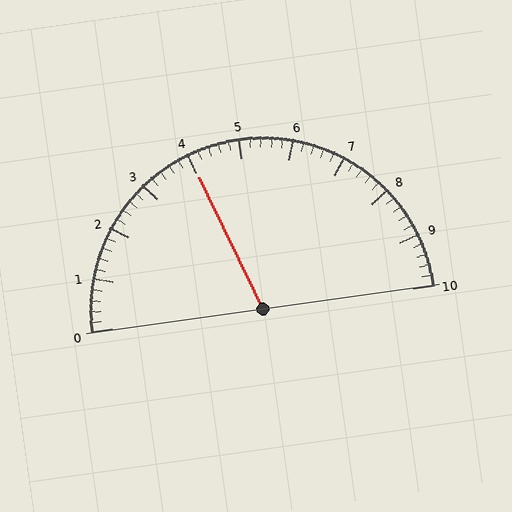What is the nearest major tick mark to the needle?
The nearest major tick mark is 4.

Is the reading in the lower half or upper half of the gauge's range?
The reading is in the lower half of the range (0 to 10).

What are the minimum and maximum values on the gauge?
The gauge ranges from 0 to 10.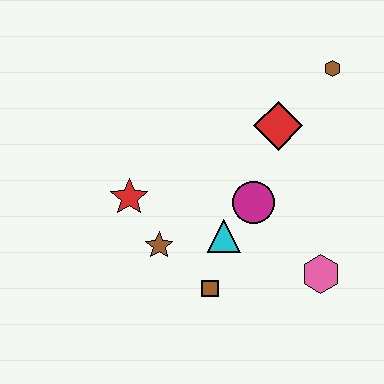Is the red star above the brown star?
Yes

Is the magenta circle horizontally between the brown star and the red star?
No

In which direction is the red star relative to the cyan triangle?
The red star is to the left of the cyan triangle.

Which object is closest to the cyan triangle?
The magenta circle is closest to the cyan triangle.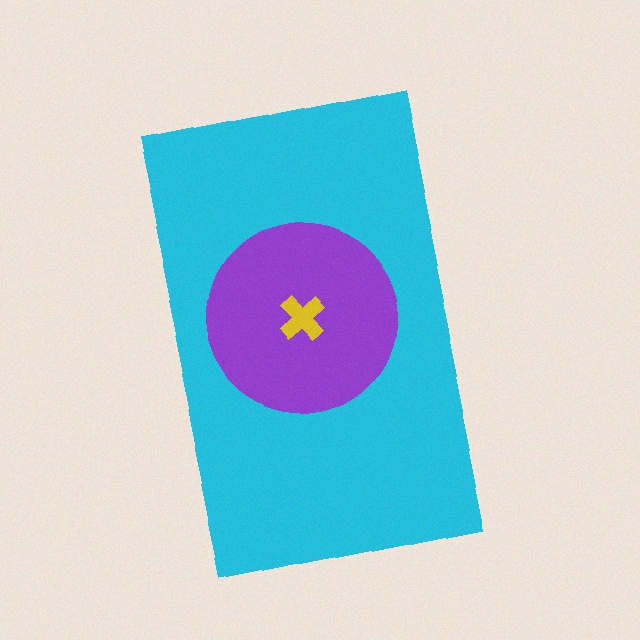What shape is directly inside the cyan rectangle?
The purple circle.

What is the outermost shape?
The cyan rectangle.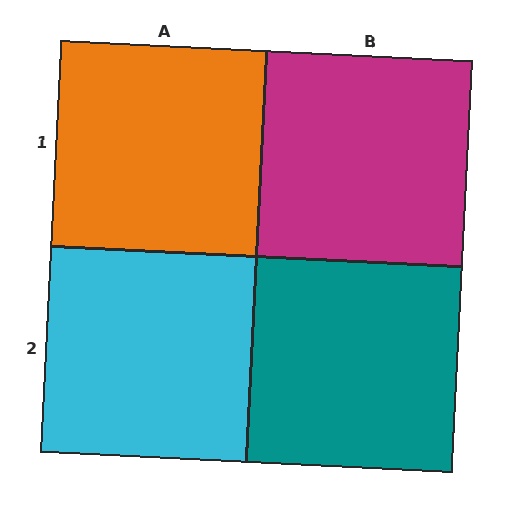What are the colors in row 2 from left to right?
Cyan, teal.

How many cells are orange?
1 cell is orange.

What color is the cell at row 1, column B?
Magenta.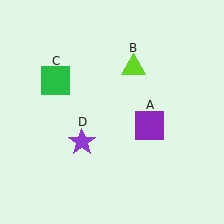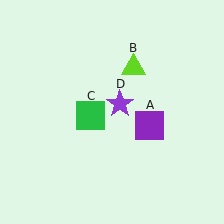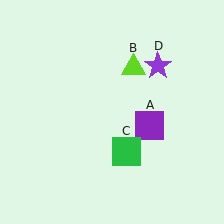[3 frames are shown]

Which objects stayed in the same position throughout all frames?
Purple square (object A) and lime triangle (object B) remained stationary.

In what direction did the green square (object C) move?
The green square (object C) moved down and to the right.